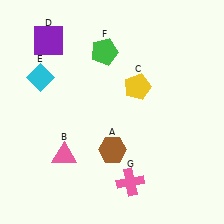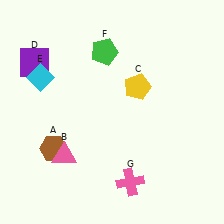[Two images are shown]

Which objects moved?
The objects that moved are: the brown hexagon (A), the purple square (D).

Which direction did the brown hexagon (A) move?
The brown hexagon (A) moved left.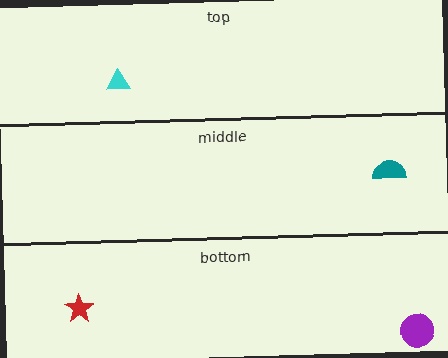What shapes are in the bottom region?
The purple circle, the red star.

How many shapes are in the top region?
1.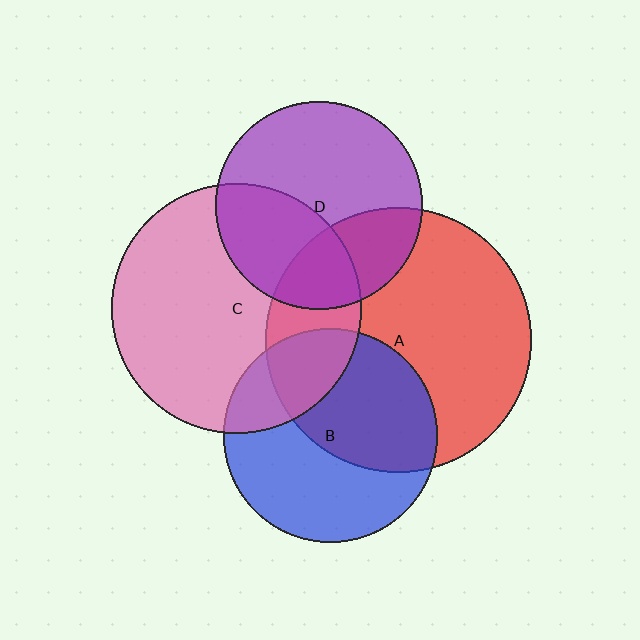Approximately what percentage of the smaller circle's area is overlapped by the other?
Approximately 40%.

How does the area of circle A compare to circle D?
Approximately 1.6 times.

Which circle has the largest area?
Circle A (red).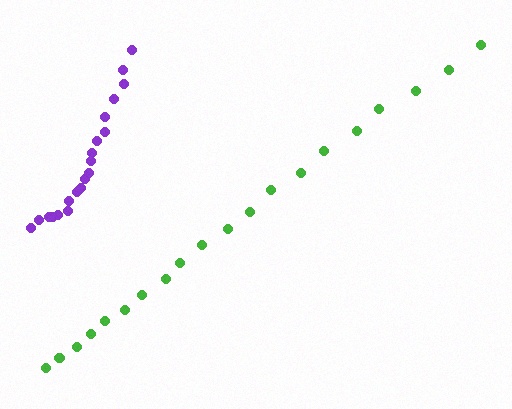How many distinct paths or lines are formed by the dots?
There are 2 distinct paths.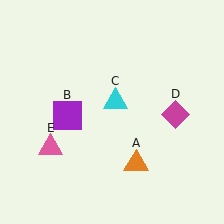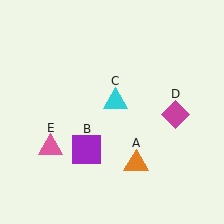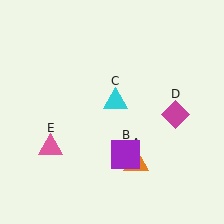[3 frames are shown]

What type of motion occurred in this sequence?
The purple square (object B) rotated counterclockwise around the center of the scene.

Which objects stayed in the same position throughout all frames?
Orange triangle (object A) and cyan triangle (object C) and magenta diamond (object D) and pink triangle (object E) remained stationary.